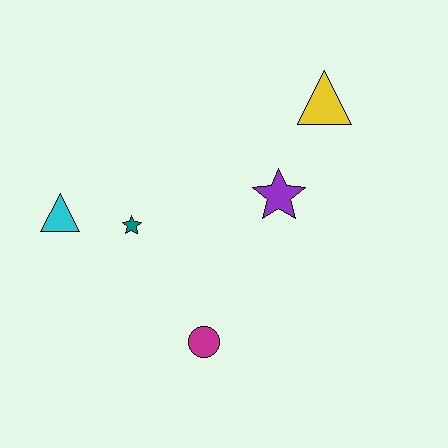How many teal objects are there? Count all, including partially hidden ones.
There is 1 teal object.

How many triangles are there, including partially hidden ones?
There are 2 triangles.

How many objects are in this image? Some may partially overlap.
There are 5 objects.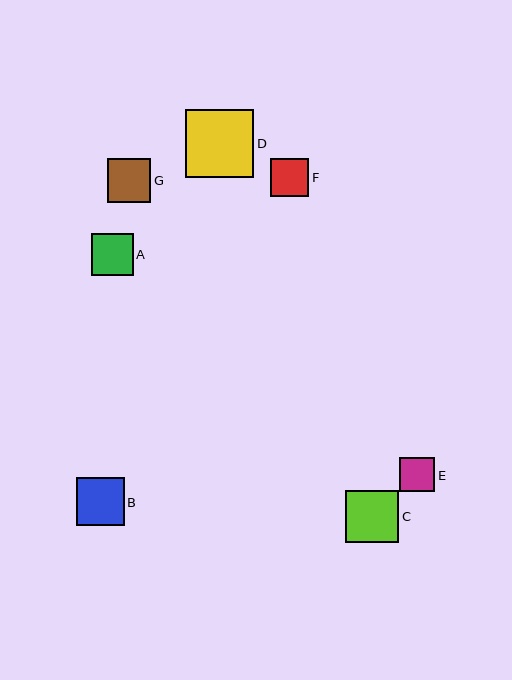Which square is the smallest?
Square E is the smallest with a size of approximately 35 pixels.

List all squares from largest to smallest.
From largest to smallest: D, C, B, G, A, F, E.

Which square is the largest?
Square D is the largest with a size of approximately 69 pixels.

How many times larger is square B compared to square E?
Square B is approximately 1.4 times the size of square E.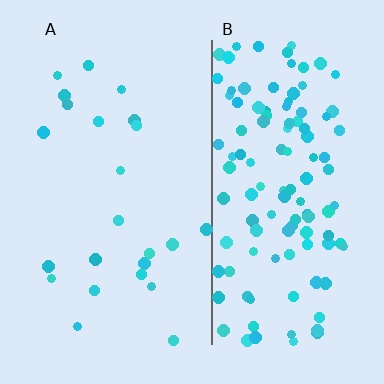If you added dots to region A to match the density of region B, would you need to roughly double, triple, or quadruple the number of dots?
Approximately quadruple.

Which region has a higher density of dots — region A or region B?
B (the right).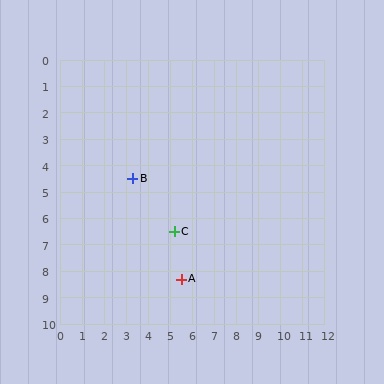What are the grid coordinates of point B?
Point B is at approximately (3.3, 4.5).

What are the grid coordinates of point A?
Point A is at approximately (5.5, 8.3).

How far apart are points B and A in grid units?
Points B and A are about 4.4 grid units apart.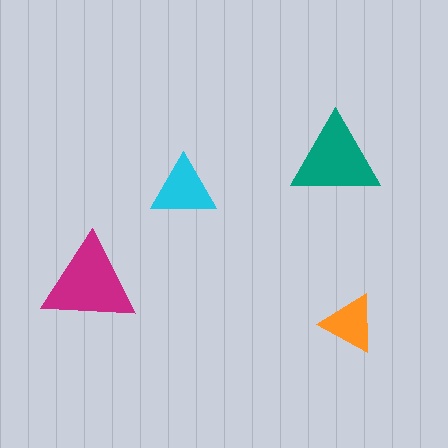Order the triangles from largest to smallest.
the magenta one, the teal one, the cyan one, the orange one.